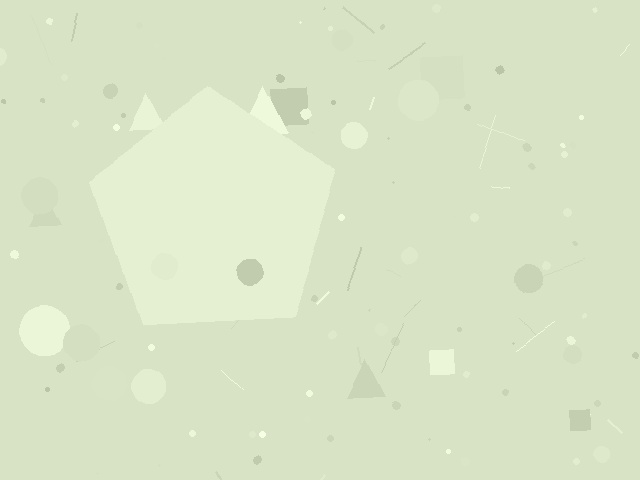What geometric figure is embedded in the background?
A pentagon is embedded in the background.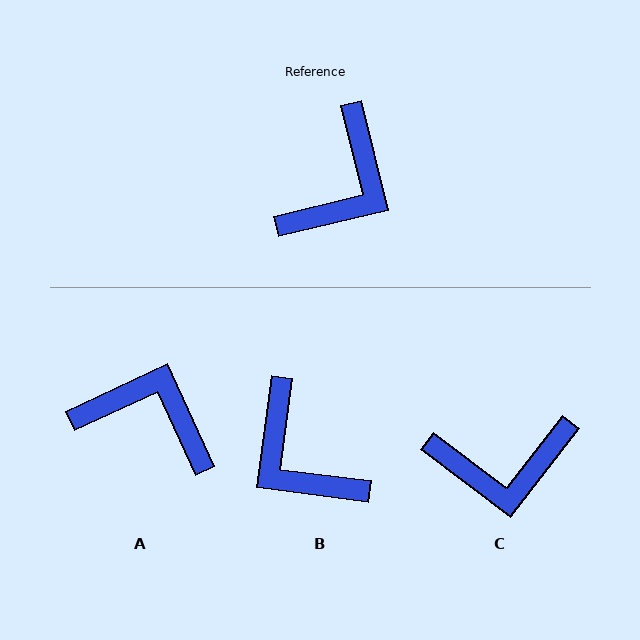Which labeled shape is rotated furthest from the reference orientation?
B, about 111 degrees away.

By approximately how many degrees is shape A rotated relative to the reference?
Approximately 101 degrees counter-clockwise.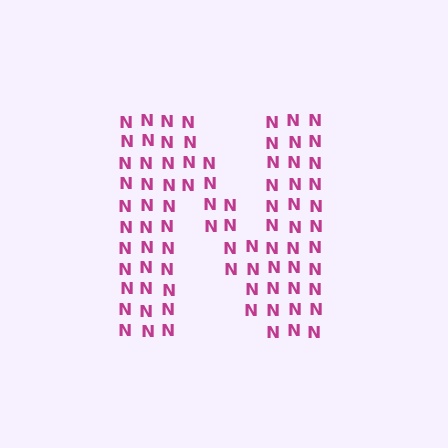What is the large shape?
The large shape is the letter N.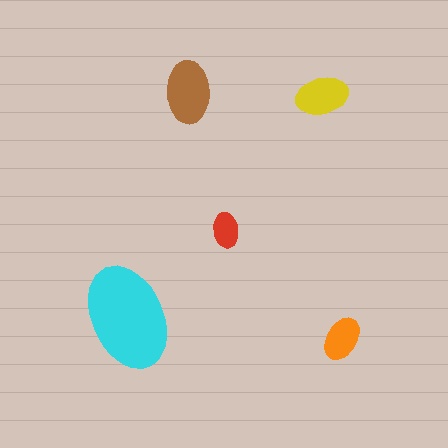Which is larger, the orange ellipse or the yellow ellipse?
The yellow one.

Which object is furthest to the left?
The cyan ellipse is leftmost.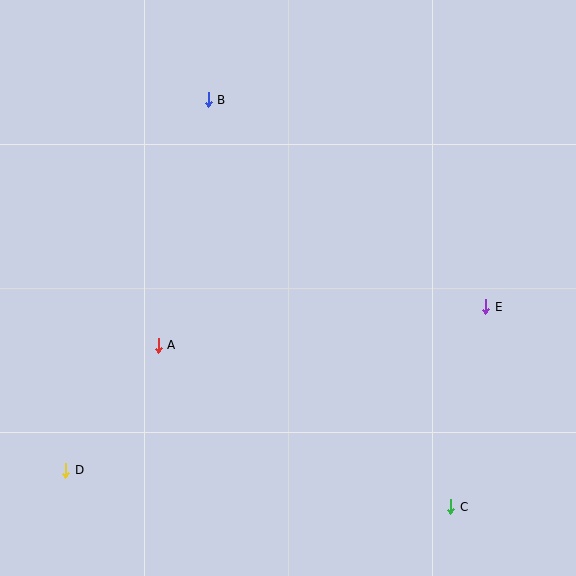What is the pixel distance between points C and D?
The distance between C and D is 387 pixels.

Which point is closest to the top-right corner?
Point E is closest to the top-right corner.